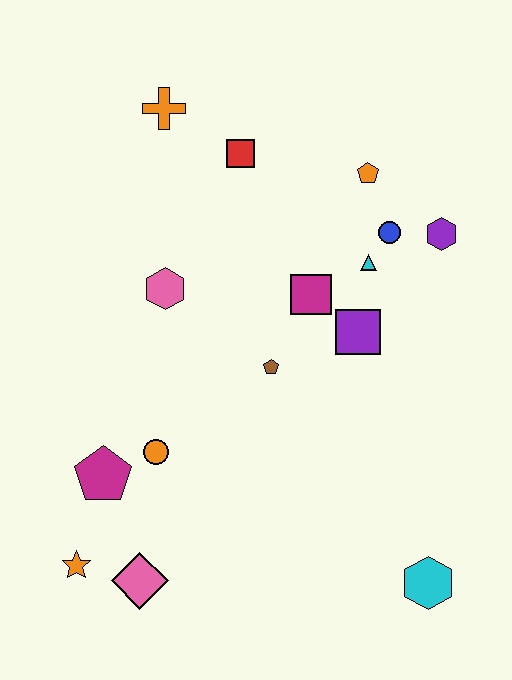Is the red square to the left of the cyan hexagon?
Yes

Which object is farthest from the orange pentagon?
The orange star is farthest from the orange pentagon.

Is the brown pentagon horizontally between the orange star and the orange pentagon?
Yes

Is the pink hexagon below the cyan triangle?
Yes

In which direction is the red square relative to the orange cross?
The red square is to the right of the orange cross.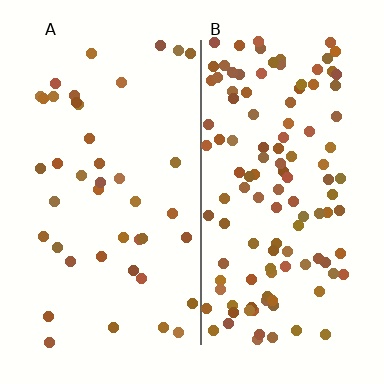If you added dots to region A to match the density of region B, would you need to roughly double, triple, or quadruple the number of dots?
Approximately triple.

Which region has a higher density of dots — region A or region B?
B (the right).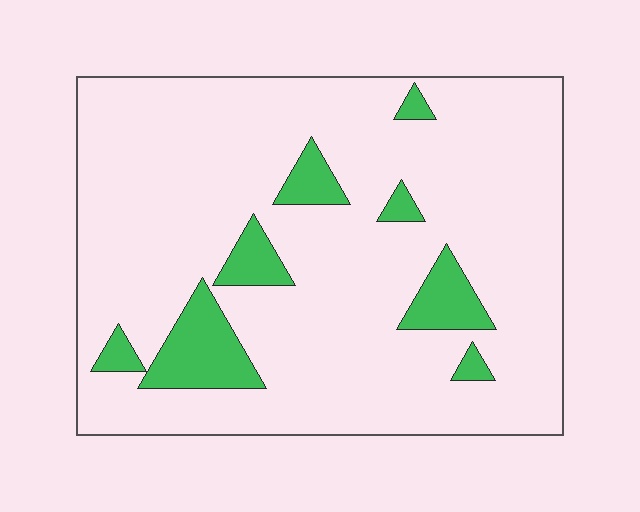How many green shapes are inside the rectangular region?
8.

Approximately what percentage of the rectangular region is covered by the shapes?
Approximately 10%.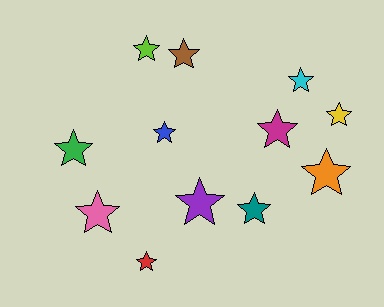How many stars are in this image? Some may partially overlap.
There are 12 stars.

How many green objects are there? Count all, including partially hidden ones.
There is 1 green object.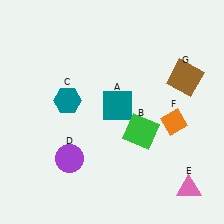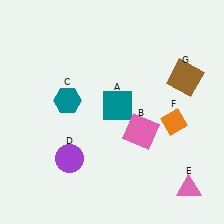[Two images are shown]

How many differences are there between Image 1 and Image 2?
There is 1 difference between the two images.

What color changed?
The square (B) changed from green in Image 1 to pink in Image 2.